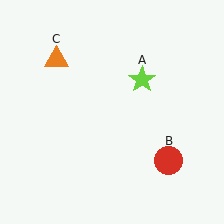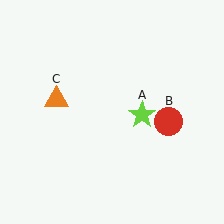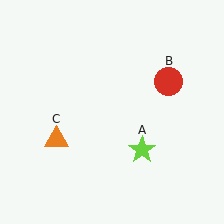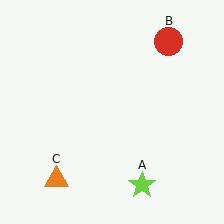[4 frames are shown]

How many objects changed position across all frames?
3 objects changed position: lime star (object A), red circle (object B), orange triangle (object C).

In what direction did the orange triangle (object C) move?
The orange triangle (object C) moved down.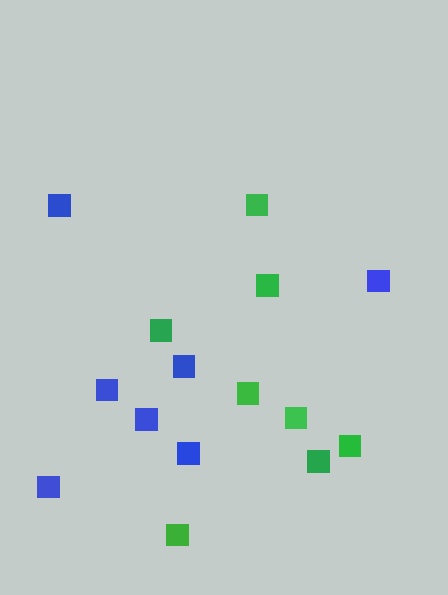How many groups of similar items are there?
There are 2 groups: one group of green squares (8) and one group of blue squares (7).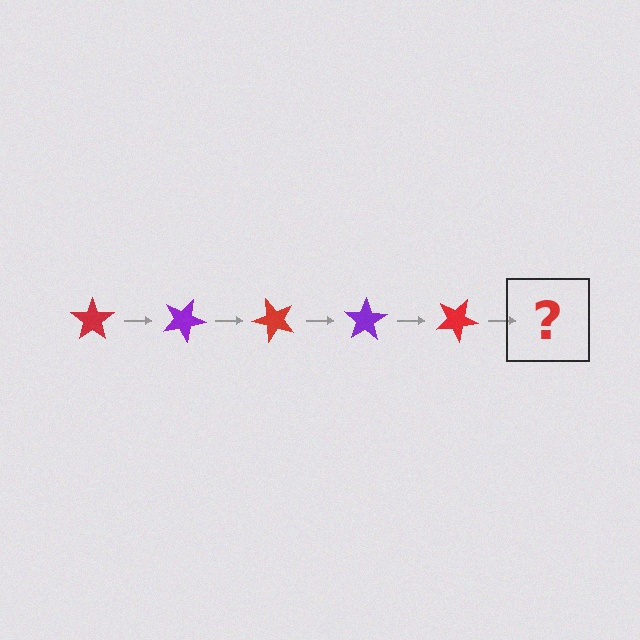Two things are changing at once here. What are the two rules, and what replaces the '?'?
The two rules are that it rotates 25 degrees each step and the color cycles through red and purple. The '?' should be a purple star, rotated 125 degrees from the start.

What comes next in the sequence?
The next element should be a purple star, rotated 125 degrees from the start.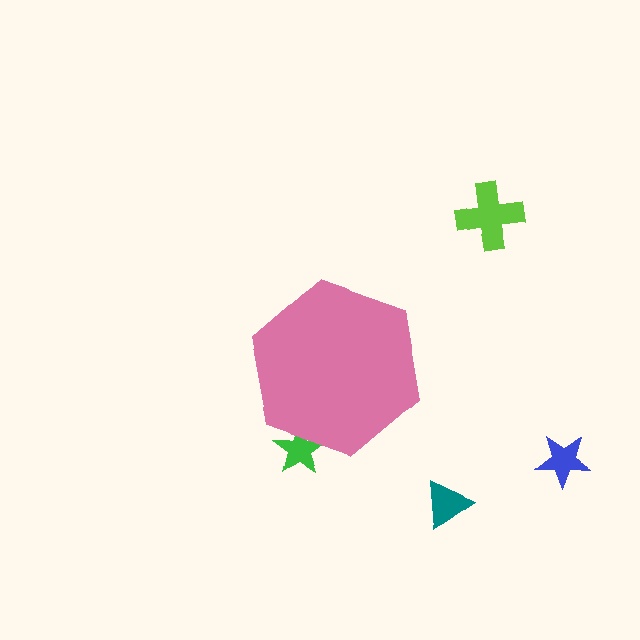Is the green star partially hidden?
Yes, the green star is partially hidden behind the pink hexagon.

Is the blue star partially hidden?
No, the blue star is fully visible.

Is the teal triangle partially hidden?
No, the teal triangle is fully visible.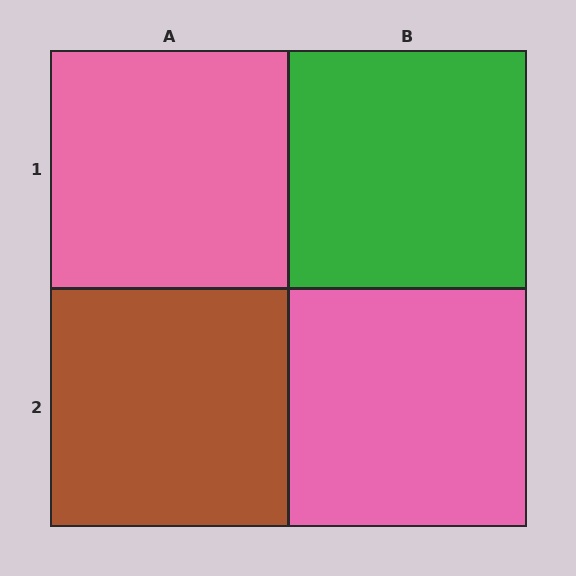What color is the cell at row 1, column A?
Pink.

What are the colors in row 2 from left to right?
Brown, pink.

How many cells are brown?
1 cell is brown.